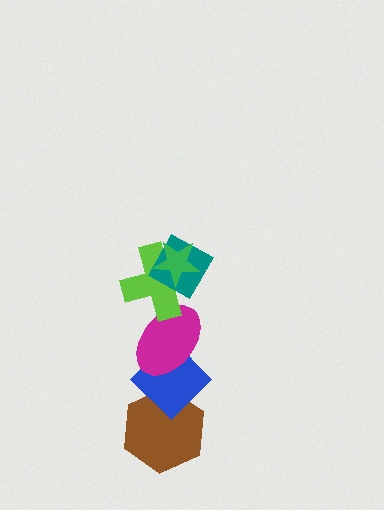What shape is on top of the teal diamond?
The green star is on top of the teal diamond.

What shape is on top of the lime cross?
The teal diamond is on top of the lime cross.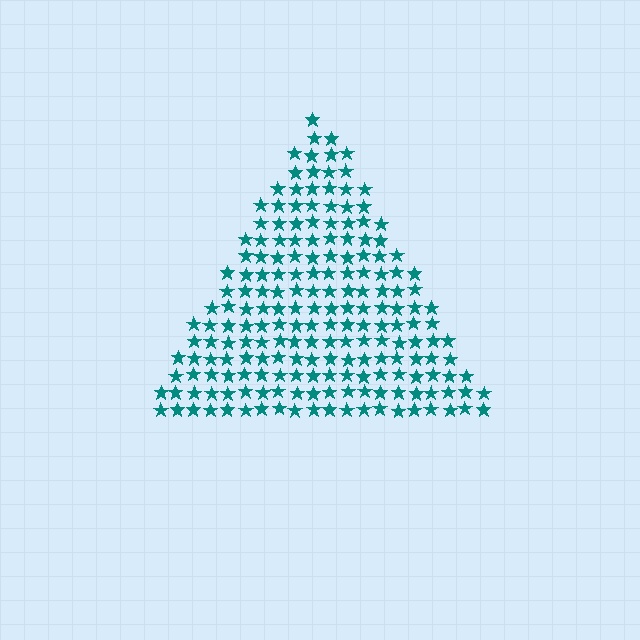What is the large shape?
The large shape is a triangle.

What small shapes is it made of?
It is made of small stars.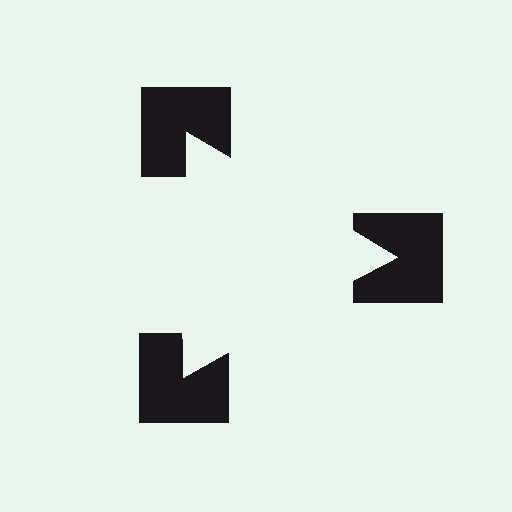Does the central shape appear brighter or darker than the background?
It typically appears slightly brighter than the background, even though no actual brightness change is drawn.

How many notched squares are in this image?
There are 3 — one at each vertex of the illusory triangle.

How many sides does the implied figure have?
3 sides.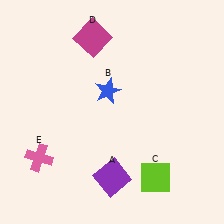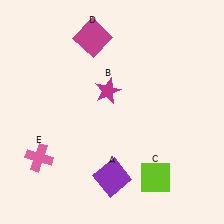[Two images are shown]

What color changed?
The star (B) changed from blue in Image 1 to magenta in Image 2.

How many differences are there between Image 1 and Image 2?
There is 1 difference between the two images.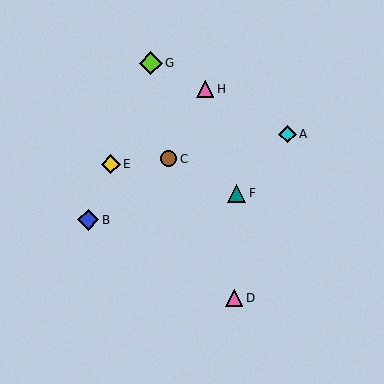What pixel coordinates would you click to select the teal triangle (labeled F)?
Click at (237, 193) to select the teal triangle F.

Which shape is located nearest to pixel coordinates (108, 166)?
The yellow diamond (labeled E) at (111, 164) is nearest to that location.